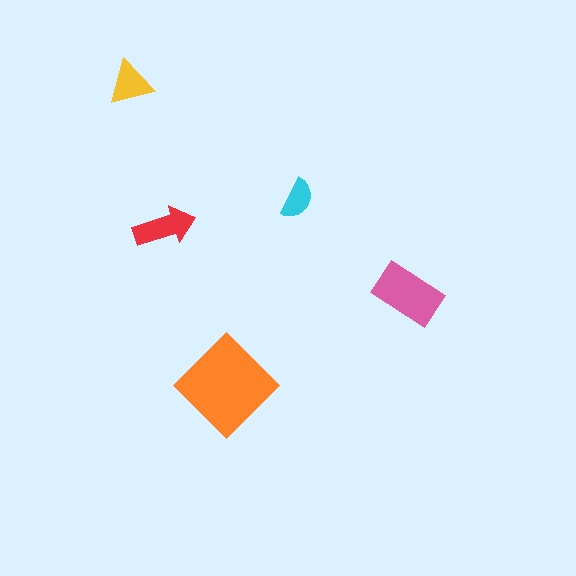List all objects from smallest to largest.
The cyan semicircle, the yellow triangle, the red arrow, the pink rectangle, the orange diamond.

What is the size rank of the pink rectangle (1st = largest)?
2nd.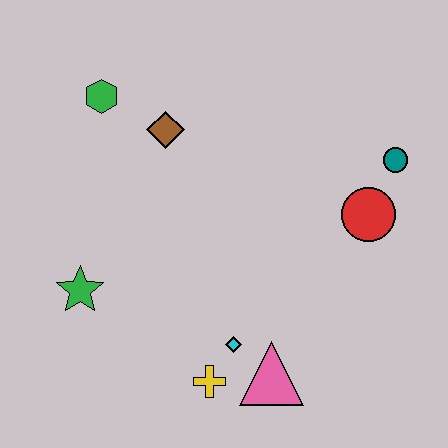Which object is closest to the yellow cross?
The cyan diamond is closest to the yellow cross.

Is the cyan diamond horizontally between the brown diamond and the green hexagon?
No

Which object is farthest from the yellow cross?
The green hexagon is farthest from the yellow cross.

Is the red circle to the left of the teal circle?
Yes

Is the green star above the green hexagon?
No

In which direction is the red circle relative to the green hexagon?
The red circle is to the right of the green hexagon.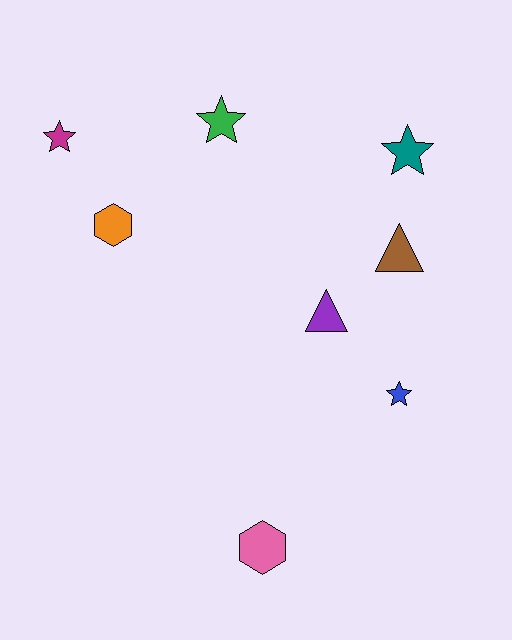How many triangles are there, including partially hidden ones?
There are 2 triangles.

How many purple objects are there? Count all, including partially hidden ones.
There is 1 purple object.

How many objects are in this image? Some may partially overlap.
There are 8 objects.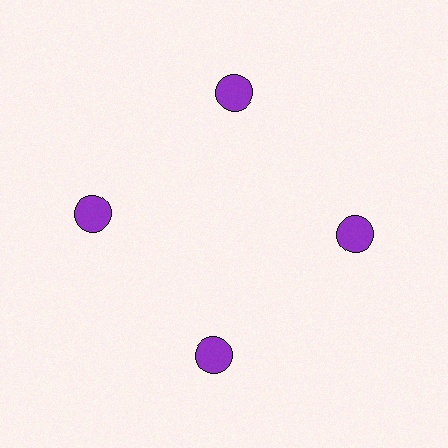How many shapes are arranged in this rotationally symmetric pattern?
There are 4 shapes, arranged in 4 groups of 1.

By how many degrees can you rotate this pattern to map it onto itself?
The pattern maps onto itself every 90 degrees of rotation.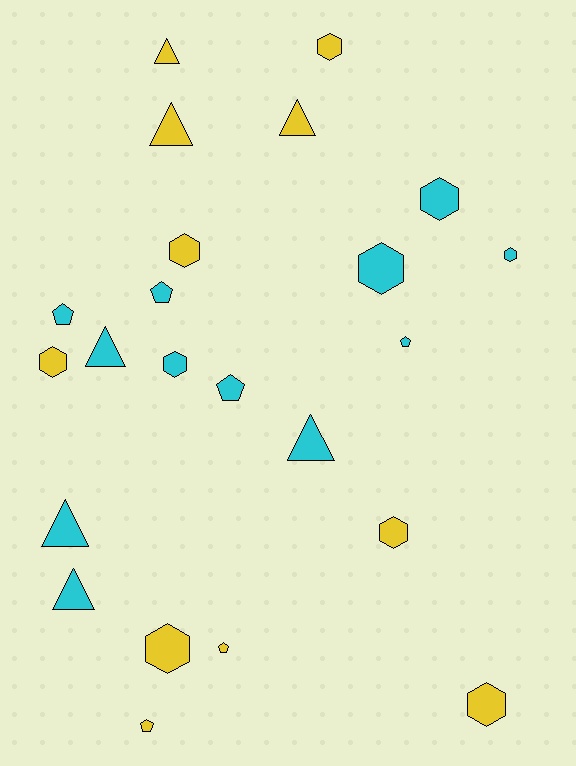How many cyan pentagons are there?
There are 4 cyan pentagons.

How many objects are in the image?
There are 23 objects.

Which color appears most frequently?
Cyan, with 12 objects.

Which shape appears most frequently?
Hexagon, with 10 objects.